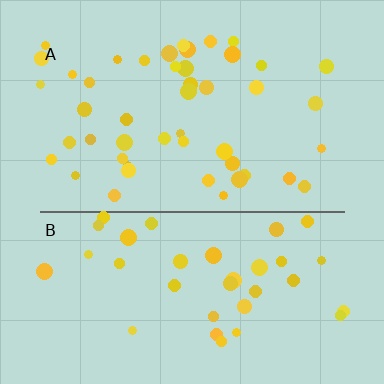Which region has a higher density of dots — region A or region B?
A (the top).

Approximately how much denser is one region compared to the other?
Approximately 1.3× — region A over region B.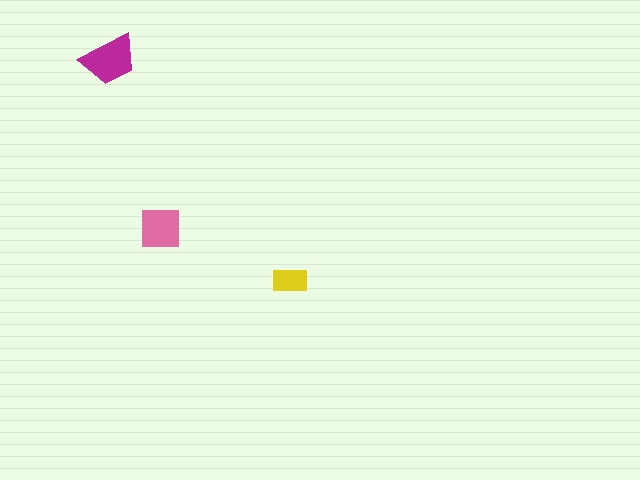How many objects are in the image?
There are 3 objects in the image.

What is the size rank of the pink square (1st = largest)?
2nd.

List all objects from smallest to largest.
The yellow rectangle, the pink square, the magenta trapezoid.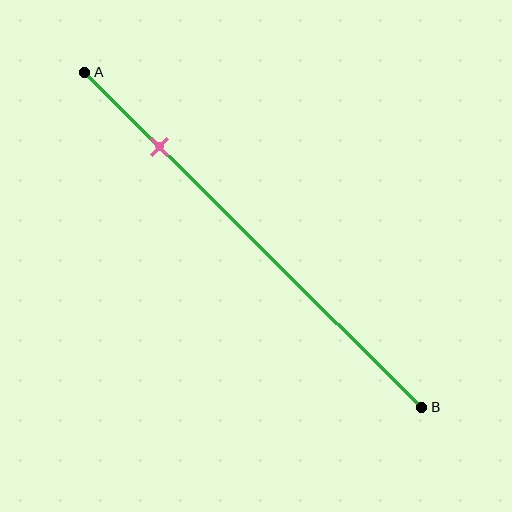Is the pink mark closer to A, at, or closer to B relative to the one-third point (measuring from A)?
The pink mark is closer to point A than the one-third point of segment AB.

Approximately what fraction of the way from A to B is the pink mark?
The pink mark is approximately 20% of the way from A to B.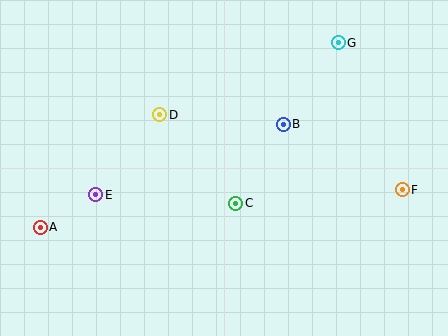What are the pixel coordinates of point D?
Point D is at (160, 115).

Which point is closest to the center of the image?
Point C at (236, 203) is closest to the center.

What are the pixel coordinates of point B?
Point B is at (283, 124).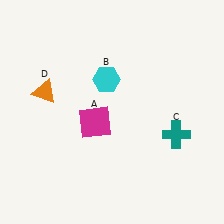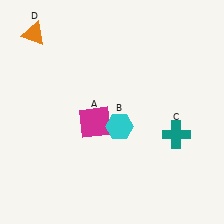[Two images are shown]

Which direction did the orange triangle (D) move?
The orange triangle (D) moved up.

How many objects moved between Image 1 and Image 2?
2 objects moved between the two images.